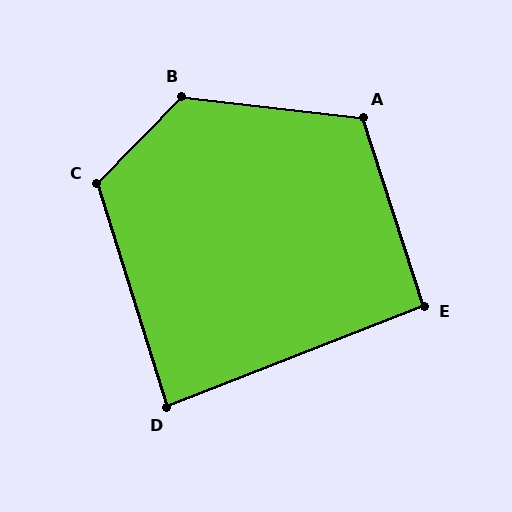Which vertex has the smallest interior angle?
D, at approximately 86 degrees.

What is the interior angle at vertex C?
Approximately 118 degrees (obtuse).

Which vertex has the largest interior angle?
B, at approximately 128 degrees.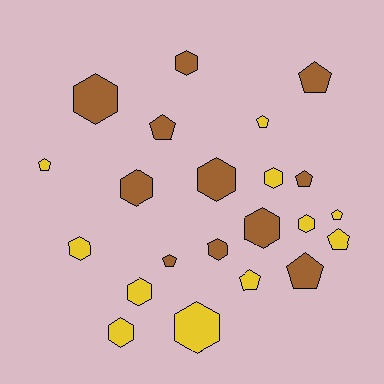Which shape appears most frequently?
Hexagon, with 12 objects.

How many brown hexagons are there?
There are 6 brown hexagons.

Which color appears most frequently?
Brown, with 11 objects.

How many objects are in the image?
There are 22 objects.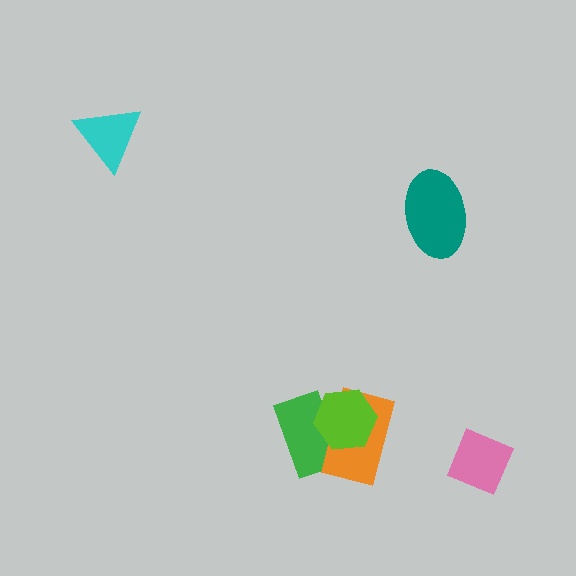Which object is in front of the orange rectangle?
The lime hexagon is in front of the orange rectangle.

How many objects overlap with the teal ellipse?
0 objects overlap with the teal ellipse.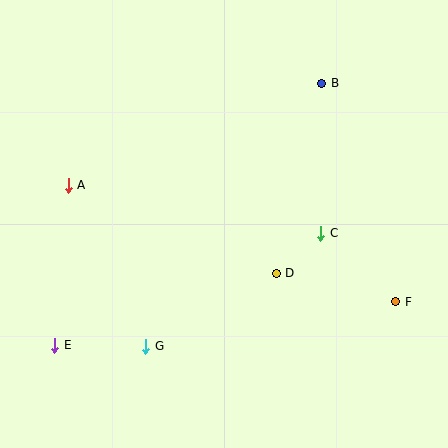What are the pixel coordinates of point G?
Point G is at (146, 346).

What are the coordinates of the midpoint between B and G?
The midpoint between B and G is at (234, 215).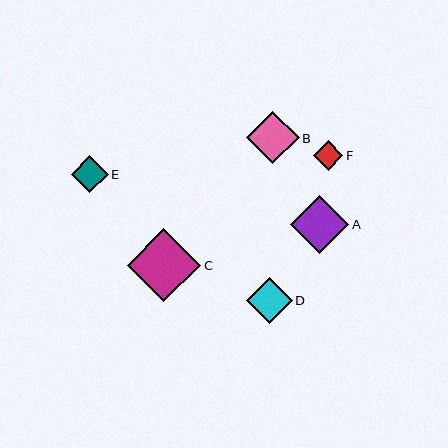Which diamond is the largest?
Diamond C is the largest with a size of approximately 73 pixels.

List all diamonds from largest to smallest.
From largest to smallest: C, A, B, D, E, F.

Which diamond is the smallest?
Diamond F is the smallest with a size of approximately 30 pixels.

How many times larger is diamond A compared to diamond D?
Diamond A is approximately 1.3 times the size of diamond D.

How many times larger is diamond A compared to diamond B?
Diamond A is approximately 1.1 times the size of diamond B.